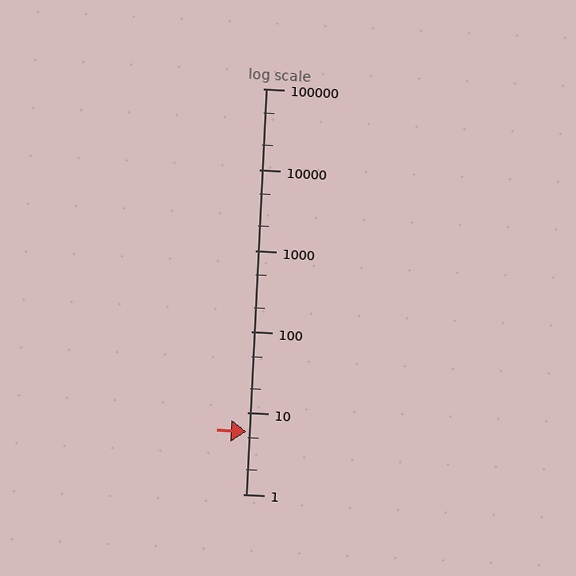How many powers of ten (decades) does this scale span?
The scale spans 5 decades, from 1 to 100000.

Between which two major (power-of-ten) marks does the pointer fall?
The pointer is between 1 and 10.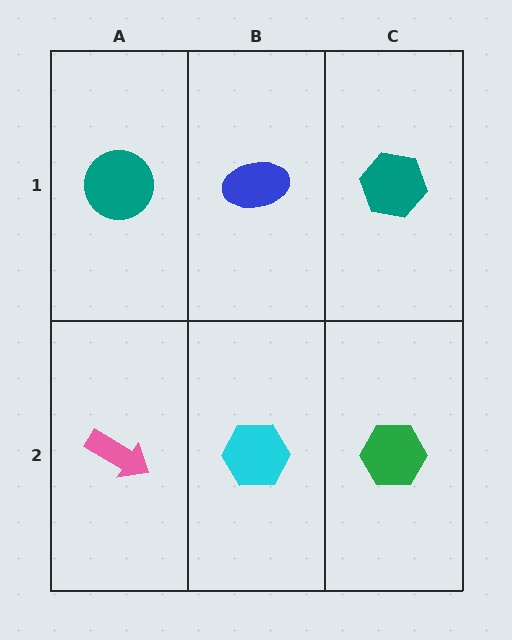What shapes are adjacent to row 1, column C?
A green hexagon (row 2, column C), a blue ellipse (row 1, column B).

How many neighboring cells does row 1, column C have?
2.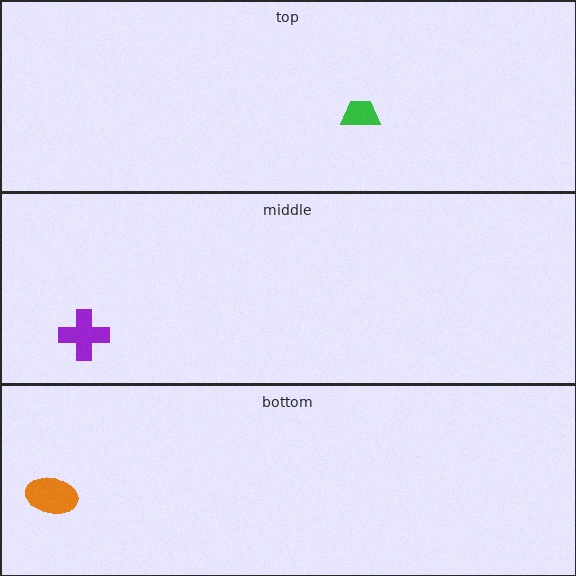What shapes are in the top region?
The green trapezoid.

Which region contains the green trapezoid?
The top region.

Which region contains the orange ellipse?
The bottom region.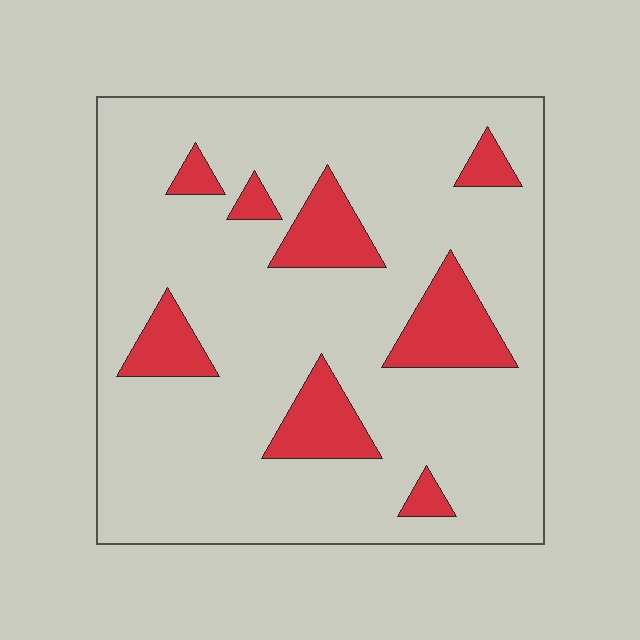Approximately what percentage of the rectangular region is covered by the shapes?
Approximately 15%.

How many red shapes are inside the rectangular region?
8.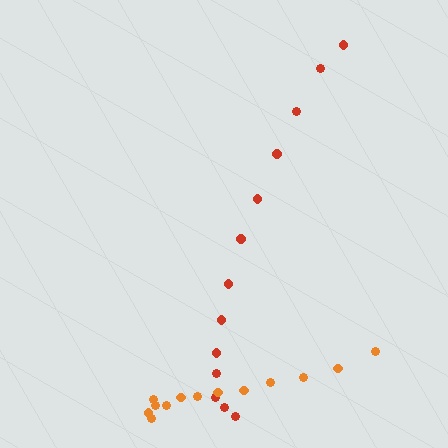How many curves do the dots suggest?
There are 2 distinct paths.